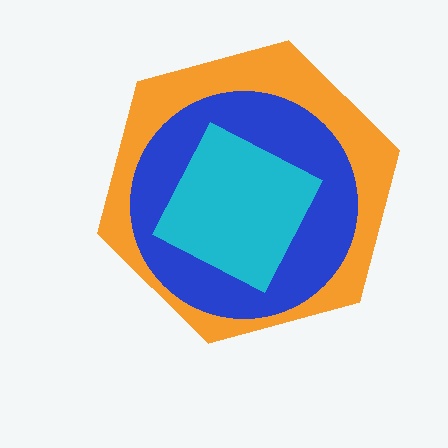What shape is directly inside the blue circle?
The cyan square.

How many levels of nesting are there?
3.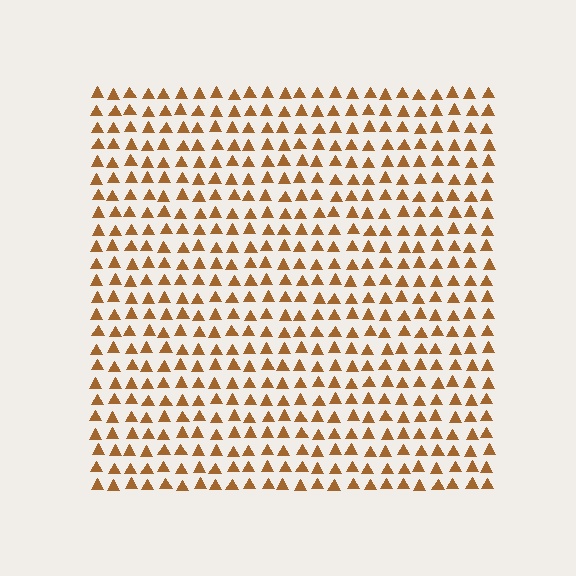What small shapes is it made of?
It is made of small triangles.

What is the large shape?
The large shape is a square.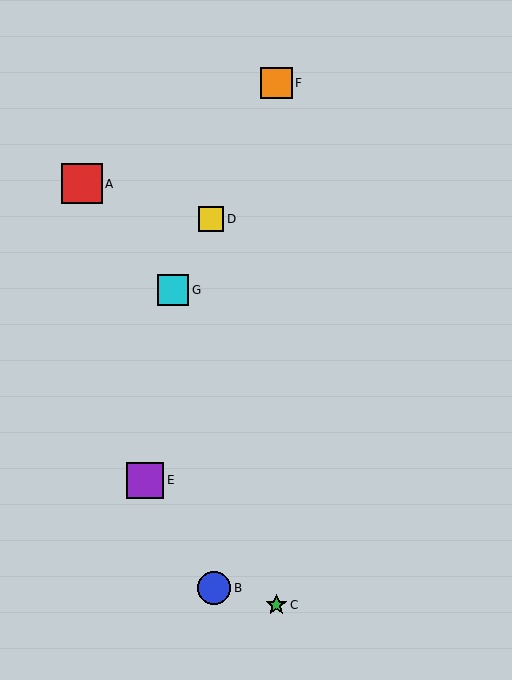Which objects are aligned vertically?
Objects C, F are aligned vertically.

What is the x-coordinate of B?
Object B is at x≈214.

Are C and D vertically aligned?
No, C is at x≈276 and D is at x≈211.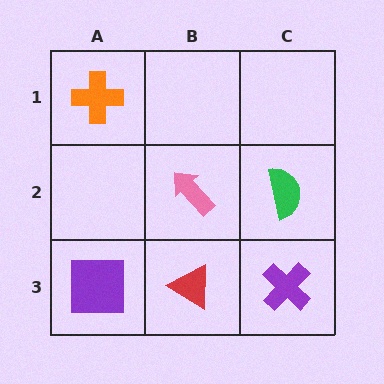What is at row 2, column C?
A green semicircle.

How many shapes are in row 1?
1 shape.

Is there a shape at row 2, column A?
No, that cell is empty.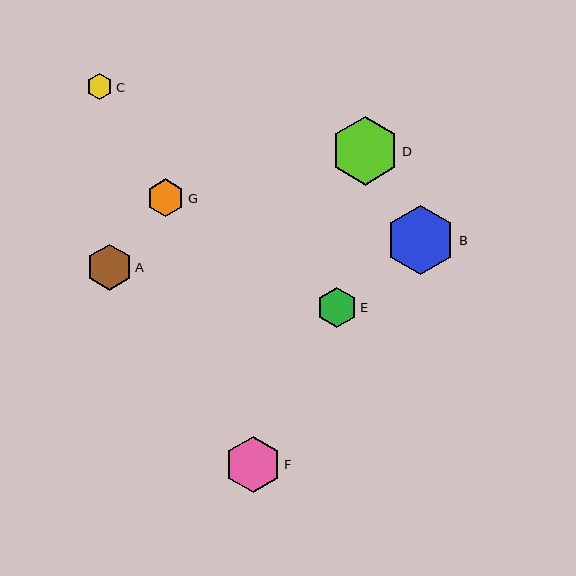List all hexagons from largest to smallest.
From largest to smallest: B, D, F, A, E, G, C.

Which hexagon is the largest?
Hexagon B is the largest with a size of approximately 69 pixels.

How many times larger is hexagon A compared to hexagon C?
Hexagon A is approximately 1.8 times the size of hexagon C.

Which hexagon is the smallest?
Hexagon C is the smallest with a size of approximately 26 pixels.